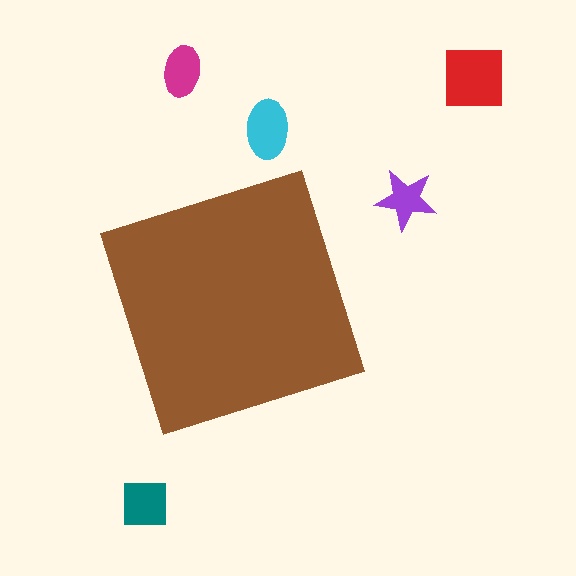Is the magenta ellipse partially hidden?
No, the magenta ellipse is fully visible.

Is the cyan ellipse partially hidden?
No, the cyan ellipse is fully visible.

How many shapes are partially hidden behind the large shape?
0 shapes are partially hidden.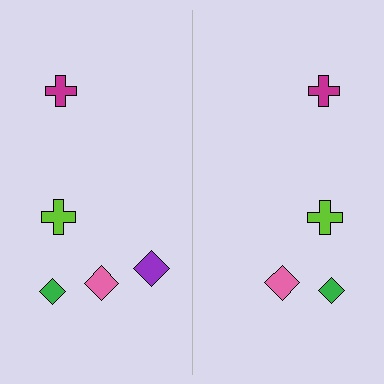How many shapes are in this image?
There are 9 shapes in this image.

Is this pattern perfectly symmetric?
No, the pattern is not perfectly symmetric. A purple diamond is missing from the right side.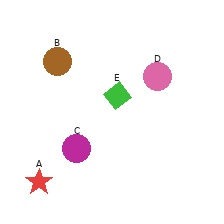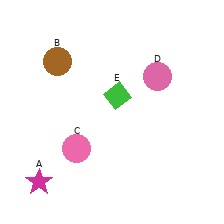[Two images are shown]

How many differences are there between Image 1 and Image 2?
There are 2 differences between the two images.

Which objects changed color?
A changed from red to magenta. C changed from magenta to pink.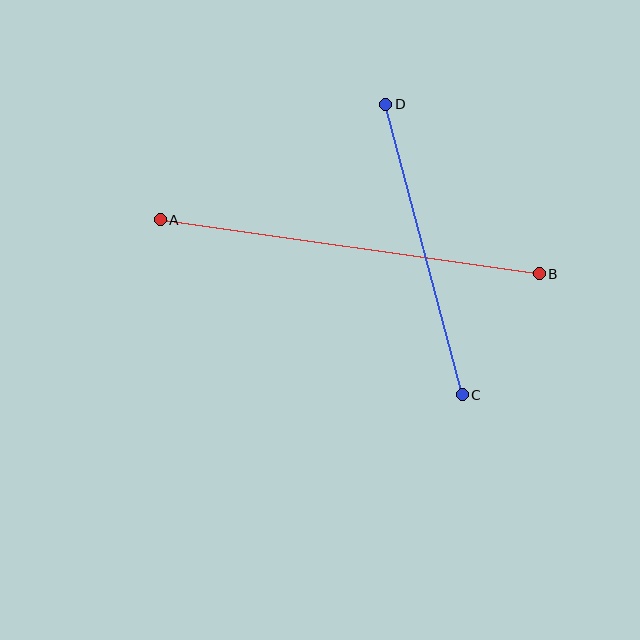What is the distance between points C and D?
The distance is approximately 300 pixels.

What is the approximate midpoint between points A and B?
The midpoint is at approximately (350, 247) pixels.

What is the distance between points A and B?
The distance is approximately 383 pixels.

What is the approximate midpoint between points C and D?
The midpoint is at approximately (424, 249) pixels.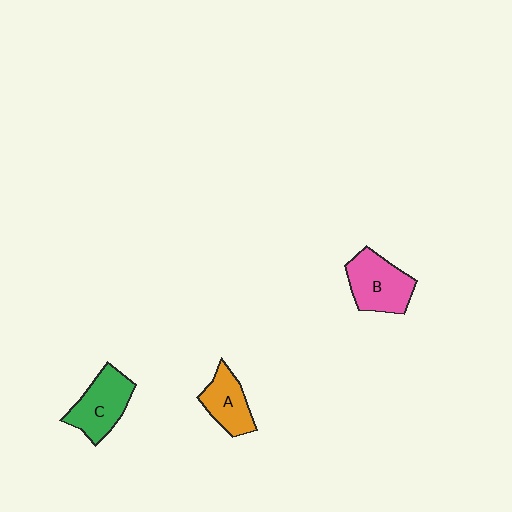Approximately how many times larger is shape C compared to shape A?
Approximately 1.3 times.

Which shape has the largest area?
Shape B (pink).